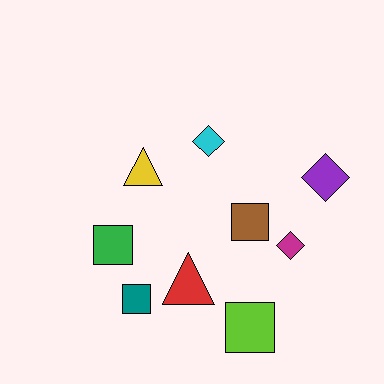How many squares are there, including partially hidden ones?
There are 4 squares.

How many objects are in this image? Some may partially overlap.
There are 9 objects.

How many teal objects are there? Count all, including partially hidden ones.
There is 1 teal object.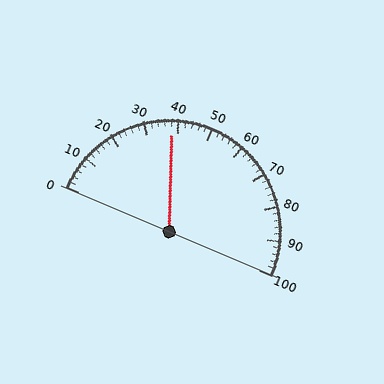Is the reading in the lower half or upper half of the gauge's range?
The reading is in the lower half of the range (0 to 100).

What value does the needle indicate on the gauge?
The needle indicates approximately 38.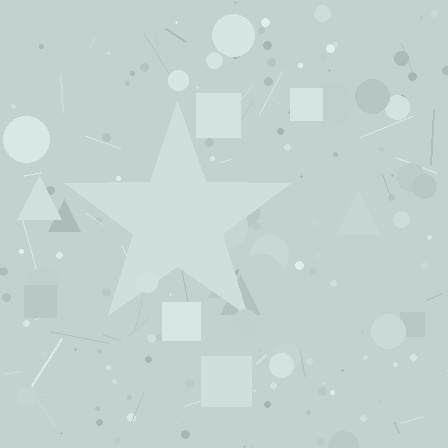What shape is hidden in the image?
A star is hidden in the image.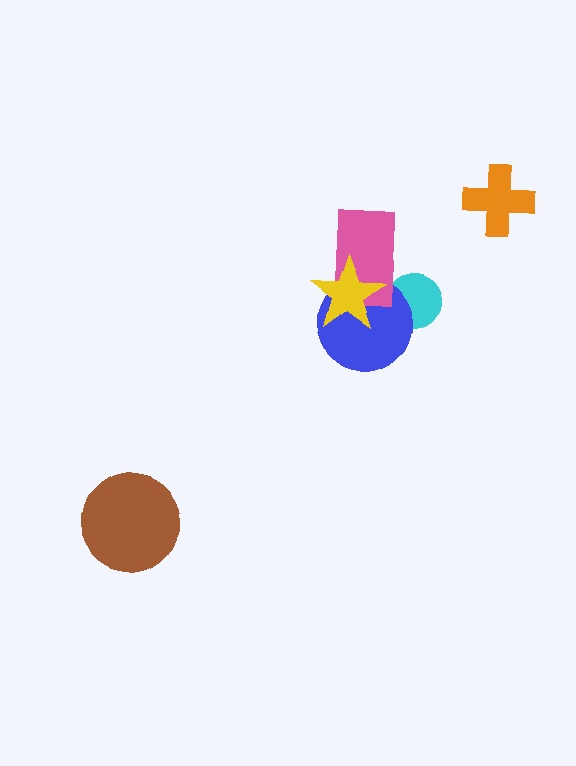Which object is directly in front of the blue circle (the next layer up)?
The pink rectangle is directly in front of the blue circle.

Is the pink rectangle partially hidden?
Yes, it is partially covered by another shape.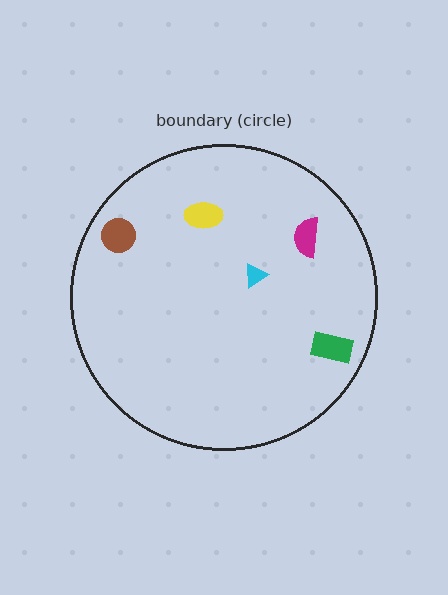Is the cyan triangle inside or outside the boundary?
Inside.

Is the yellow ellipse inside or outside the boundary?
Inside.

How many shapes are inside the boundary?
5 inside, 0 outside.